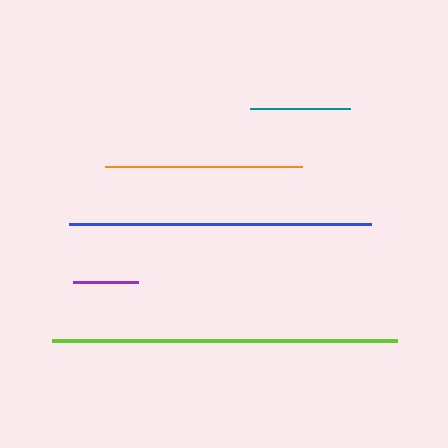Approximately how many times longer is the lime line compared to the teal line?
The lime line is approximately 3.5 times the length of the teal line.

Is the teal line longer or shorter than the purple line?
The teal line is longer than the purple line.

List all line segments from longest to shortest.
From longest to shortest: lime, blue, orange, teal, purple.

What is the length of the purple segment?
The purple segment is approximately 65 pixels long.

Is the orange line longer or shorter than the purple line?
The orange line is longer than the purple line.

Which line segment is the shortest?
The purple line is the shortest at approximately 65 pixels.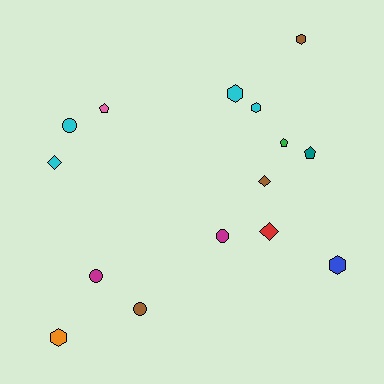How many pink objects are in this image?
There is 1 pink object.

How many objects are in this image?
There are 15 objects.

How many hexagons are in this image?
There are 5 hexagons.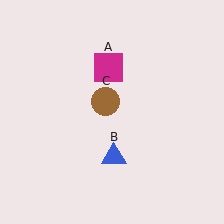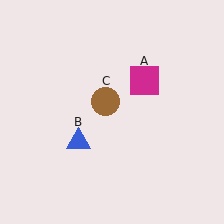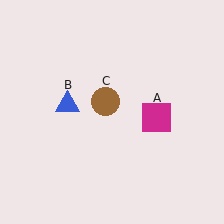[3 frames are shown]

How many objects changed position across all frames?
2 objects changed position: magenta square (object A), blue triangle (object B).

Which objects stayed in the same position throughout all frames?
Brown circle (object C) remained stationary.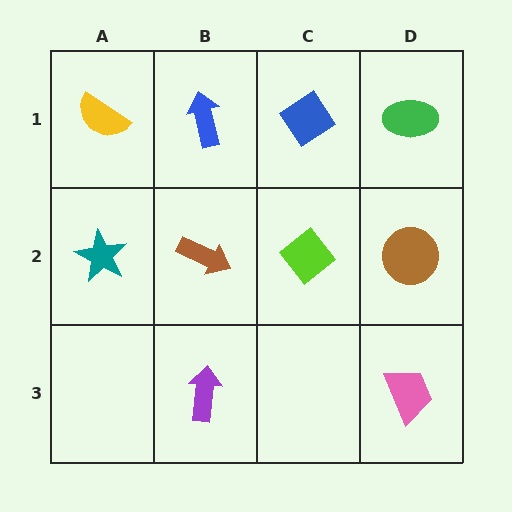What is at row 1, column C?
A blue diamond.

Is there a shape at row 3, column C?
No, that cell is empty.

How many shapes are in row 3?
2 shapes.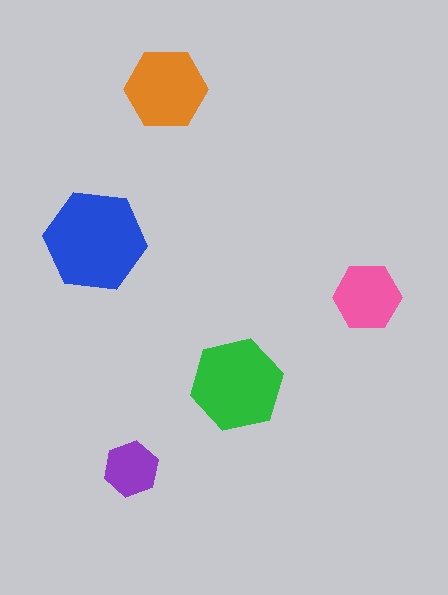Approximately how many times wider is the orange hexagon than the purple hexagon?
About 1.5 times wider.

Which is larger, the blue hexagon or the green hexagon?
The blue one.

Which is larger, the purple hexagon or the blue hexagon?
The blue one.